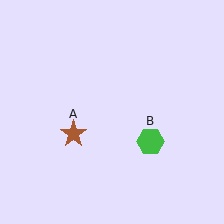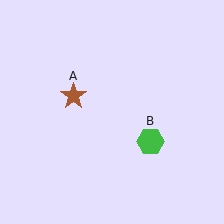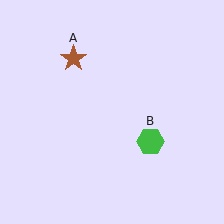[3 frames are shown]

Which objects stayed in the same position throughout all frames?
Green hexagon (object B) remained stationary.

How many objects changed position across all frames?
1 object changed position: brown star (object A).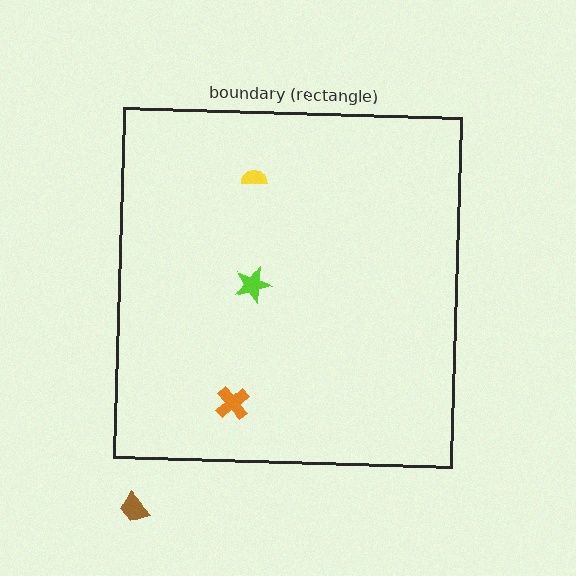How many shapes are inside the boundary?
3 inside, 1 outside.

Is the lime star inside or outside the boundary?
Inside.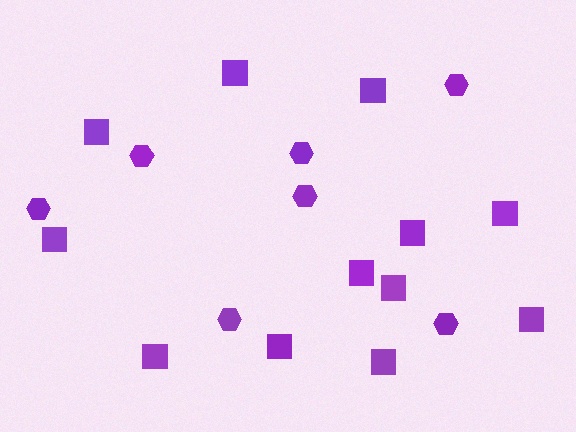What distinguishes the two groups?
There are 2 groups: one group of hexagons (7) and one group of squares (12).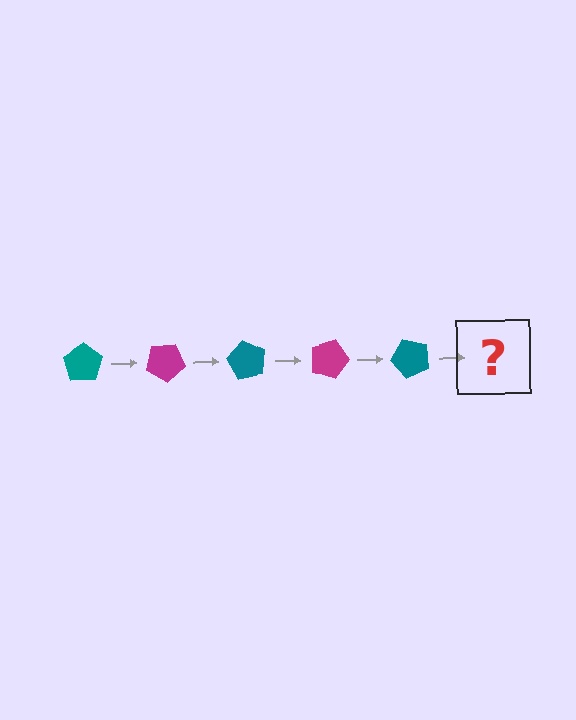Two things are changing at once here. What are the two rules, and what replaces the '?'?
The two rules are that it rotates 30 degrees each step and the color cycles through teal and magenta. The '?' should be a magenta pentagon, rotated 150 degrees from the start.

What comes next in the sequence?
The next element should be a magenta pentagon, rotated 150 degrees from the start.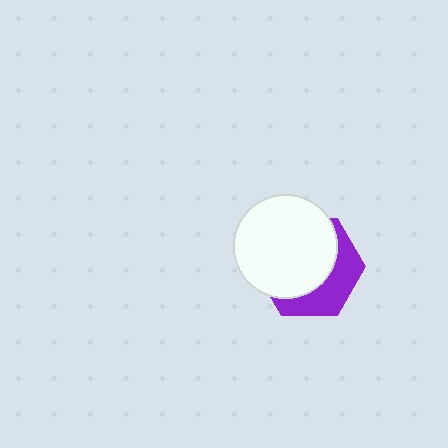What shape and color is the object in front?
The object in front is a white circle.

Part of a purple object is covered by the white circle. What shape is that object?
It is a hexagon.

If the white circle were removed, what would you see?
You would see the complete purple hexagon.